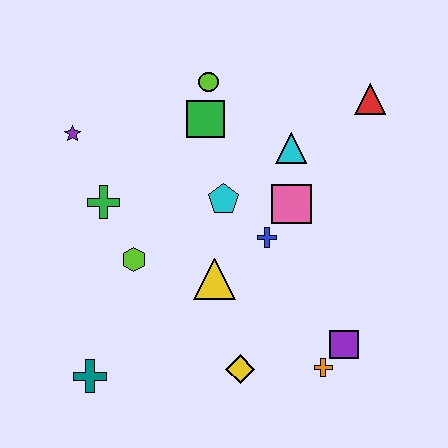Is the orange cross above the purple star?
No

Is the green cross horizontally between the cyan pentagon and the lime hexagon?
No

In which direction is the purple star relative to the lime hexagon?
The purple star is above the lime hexagon.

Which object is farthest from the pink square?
The teal cross is farthest from the pink square.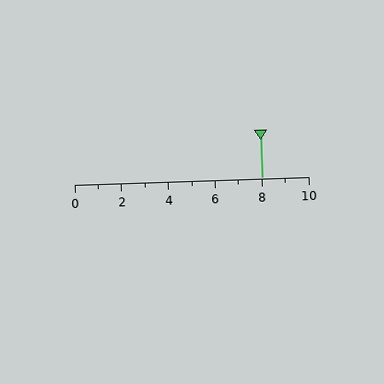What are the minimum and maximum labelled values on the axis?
The axis runs from 0 to 10.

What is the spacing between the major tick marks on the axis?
The major ticks are spaced 2 apart.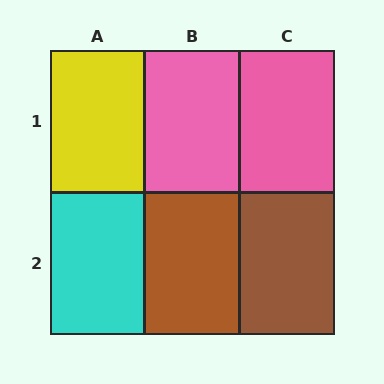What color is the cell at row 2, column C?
Brown.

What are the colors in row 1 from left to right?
Yellow, pink, pink.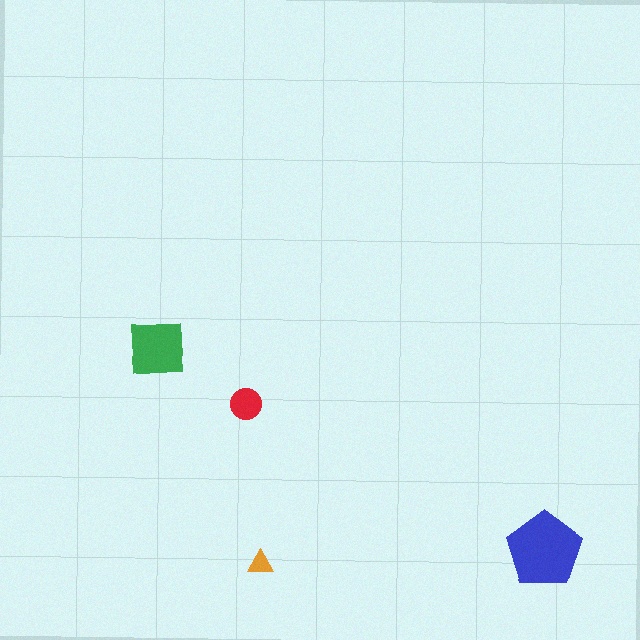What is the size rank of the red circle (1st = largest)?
3rd.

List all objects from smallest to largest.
The orange triangle, the red circle, the green square, the blue pentagon.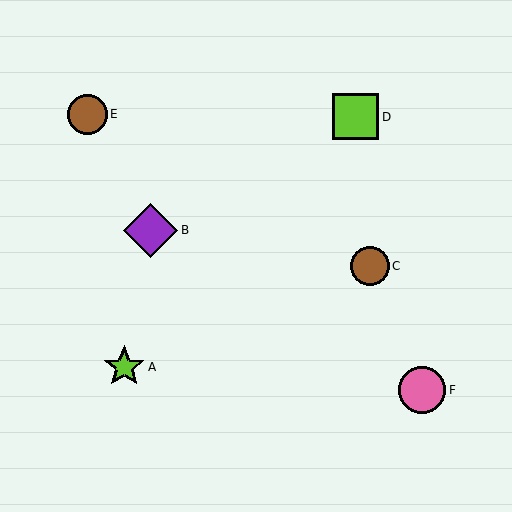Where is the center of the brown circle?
The center of the brown circle is at (87, 114).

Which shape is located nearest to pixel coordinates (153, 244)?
The purple diamond (labeled B) at (151, 230) is nearest to that location.